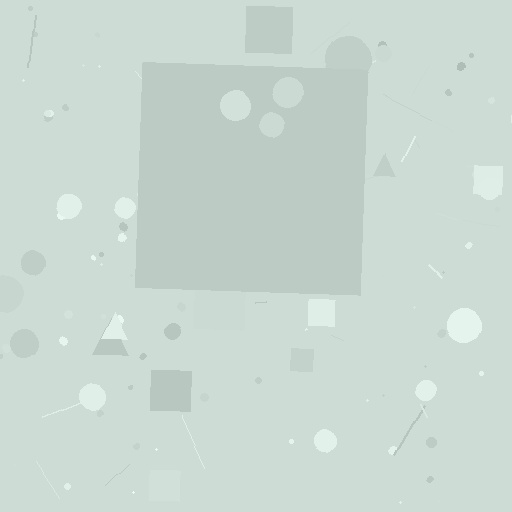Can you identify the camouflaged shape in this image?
The camouflaged shape is a square.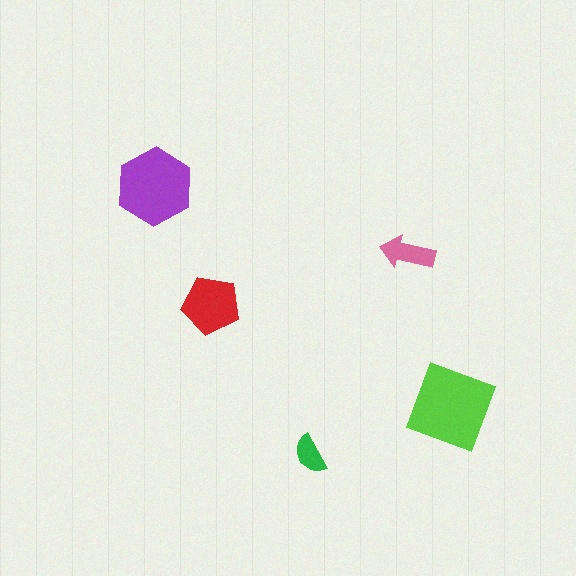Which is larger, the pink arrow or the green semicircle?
The pink arrow.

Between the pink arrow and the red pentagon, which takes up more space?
The red pentagon.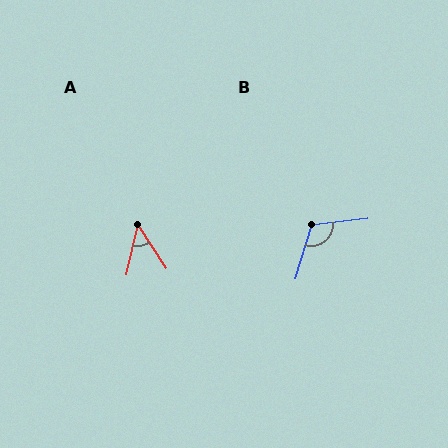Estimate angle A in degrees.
Approximately 47 degrees.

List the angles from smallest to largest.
A (47°), B (113°).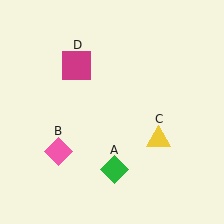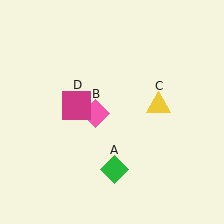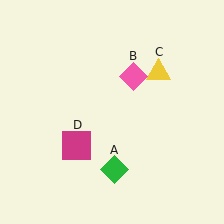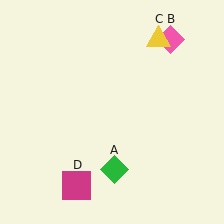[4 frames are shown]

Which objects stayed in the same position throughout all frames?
Green diamond (object A) remained stationary.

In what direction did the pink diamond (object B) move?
The pink diamond (object B) moved up and to the right.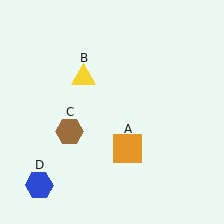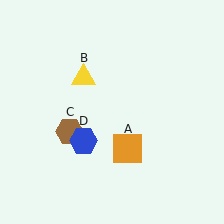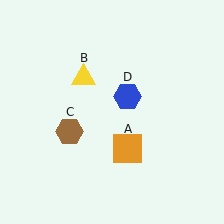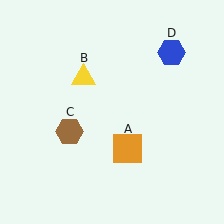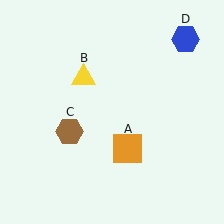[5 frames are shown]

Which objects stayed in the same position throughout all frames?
Orange square (object A) and yellow triangle (object B) and brown hexagon (object C) remained stationary.